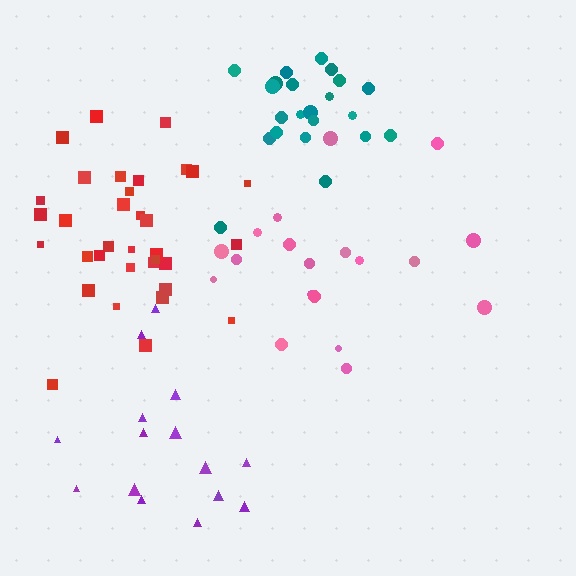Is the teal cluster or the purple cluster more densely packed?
Teal.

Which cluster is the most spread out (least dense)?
Purple.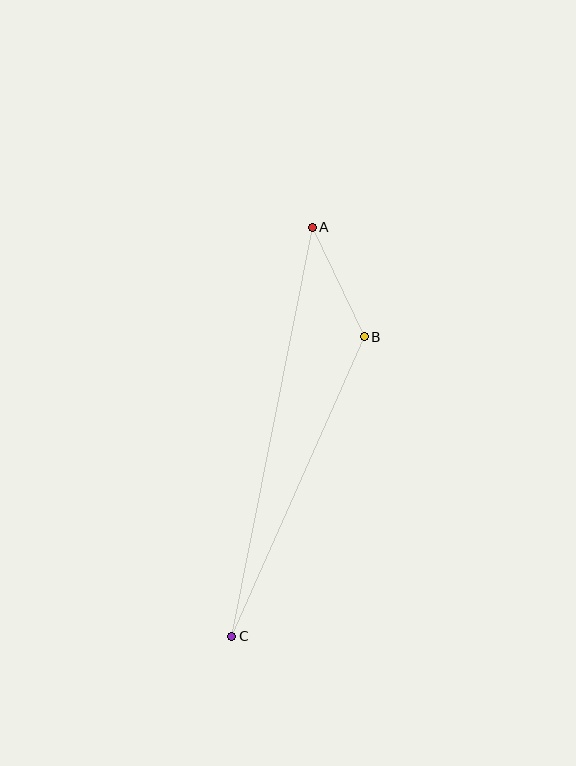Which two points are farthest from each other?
Points A and C are farthest from each other.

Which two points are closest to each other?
Points A and B are closest to each other.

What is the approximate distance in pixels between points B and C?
The distance between B and C is approximately 327 pixels.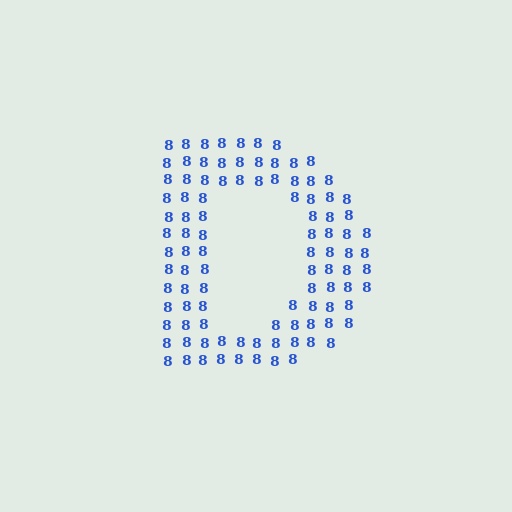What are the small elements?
The small elements are digit 8's.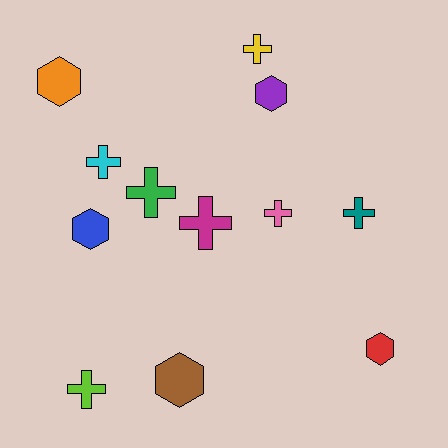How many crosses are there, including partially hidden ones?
There are 7 crosses.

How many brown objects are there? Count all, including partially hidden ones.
There is 1 brown object.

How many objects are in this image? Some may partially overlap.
There are 12 objects.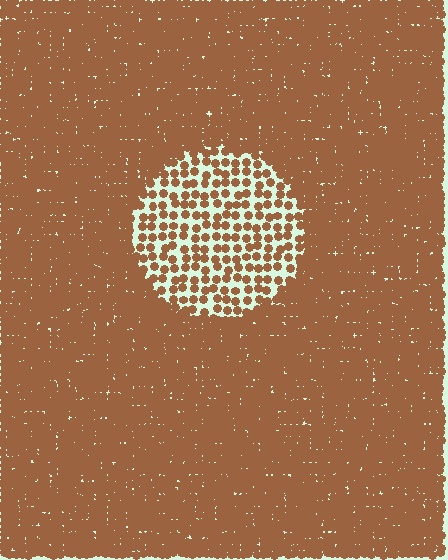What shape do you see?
I see a circle.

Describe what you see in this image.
The image contains small brown elements arranged at two different densities. A circle-shaped region is visible where the elements are less densely packed than the surrounding area.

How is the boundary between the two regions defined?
The boundary is defined by a change in element density (approximately 2.8x ratio). All elements are the same color, size, and shape.